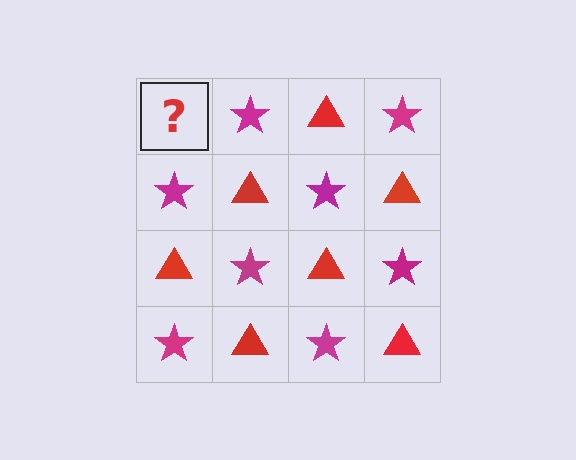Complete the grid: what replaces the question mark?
The question mark should be replaced with a red triangle.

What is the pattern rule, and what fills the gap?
The rule is that it alternates red triangle and magenta star in a checkerboard pattern. The gap should be filled with a red triangle.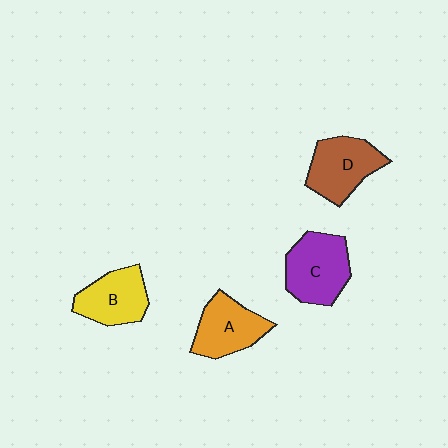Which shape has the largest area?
Shape C (purple).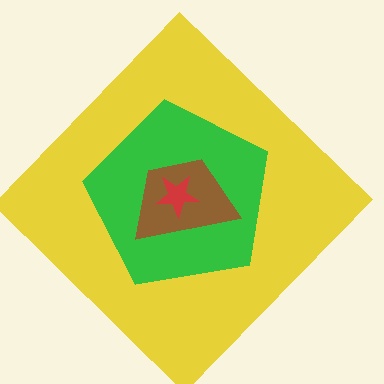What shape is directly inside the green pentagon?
The brown trapezoid.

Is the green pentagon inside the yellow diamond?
Yes.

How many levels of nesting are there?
4.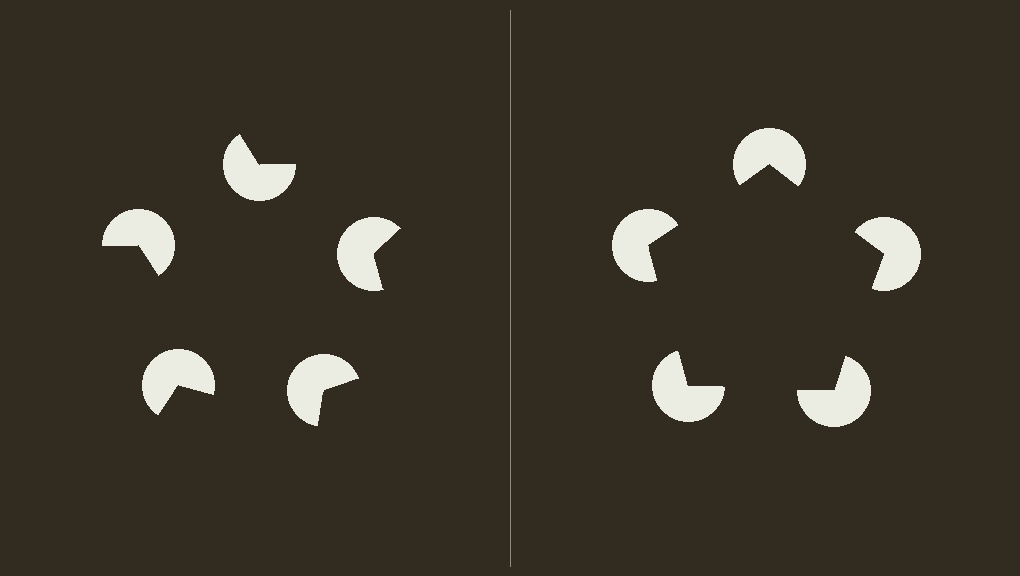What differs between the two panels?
The pac-man discs are positioned identically on both sides; only the wedge orientations differ. On the right they align to a pentagon; on the left they are misaligned.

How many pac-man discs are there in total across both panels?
10 — 5 on each side.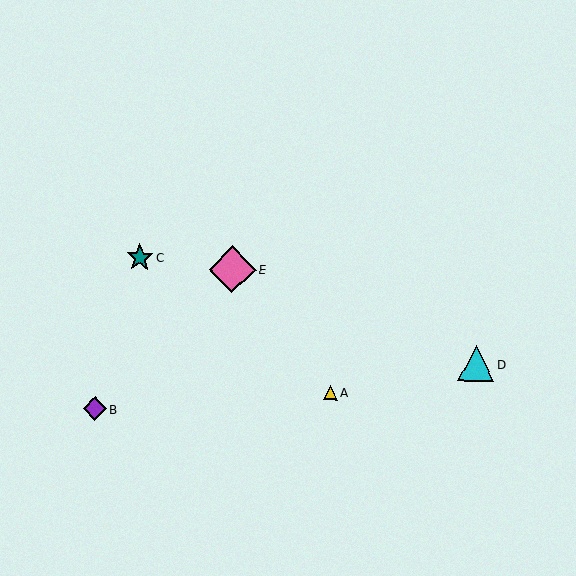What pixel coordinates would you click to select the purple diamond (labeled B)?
Click at (95, 409) to select the purple diamond B.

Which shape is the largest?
The pink diamond (labeled E) is the largest.